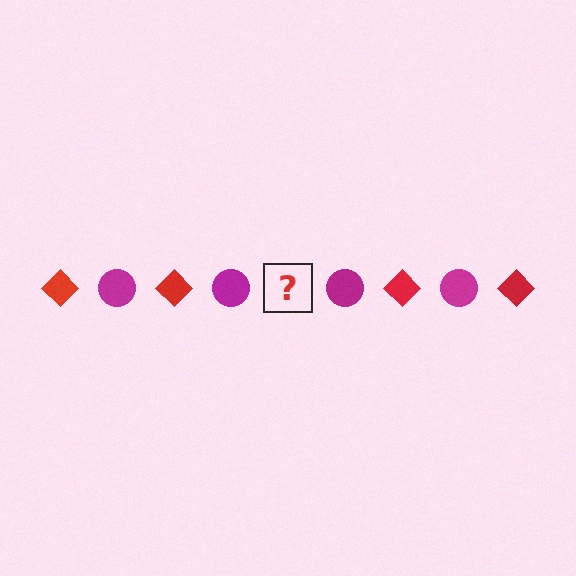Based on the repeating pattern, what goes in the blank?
The blank should be a red diamond.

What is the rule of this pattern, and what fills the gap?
The rule is that the pattern alternates between red diamond and magenta circle. The gap should be filled with a red diamond.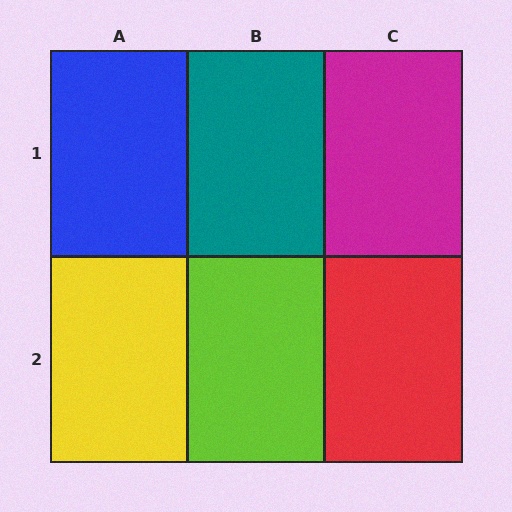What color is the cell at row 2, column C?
Red.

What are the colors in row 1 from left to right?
Blue, teal, magenta.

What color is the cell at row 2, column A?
Yellow.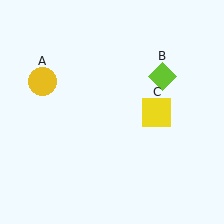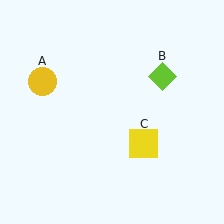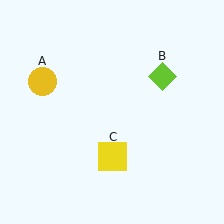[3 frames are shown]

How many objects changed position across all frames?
1 object changed position: yellow square (object C).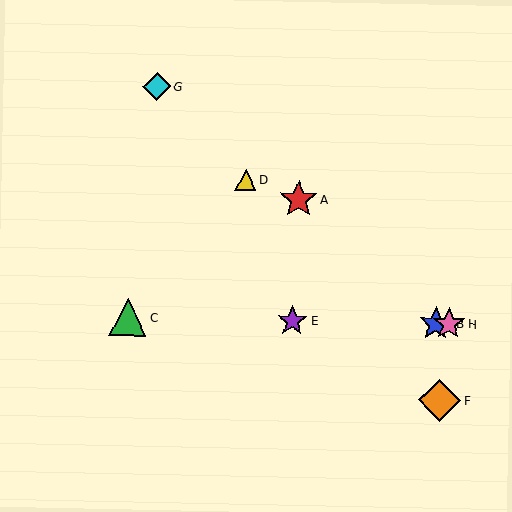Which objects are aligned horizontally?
Objects B, C, E, H are aligned horizontally.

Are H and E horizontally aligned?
Yes, both are at y≈324.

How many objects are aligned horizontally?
4 objects (B, C, E, H) are aligned horizontally.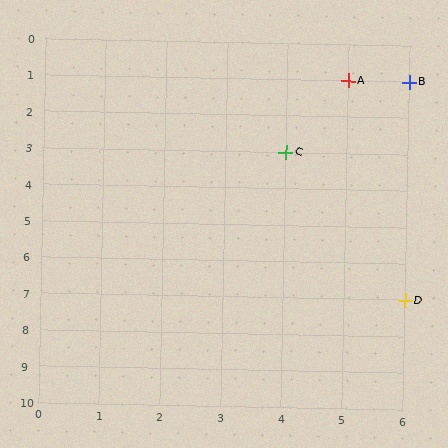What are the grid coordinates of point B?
Point B is at grid coordinates (6, 1).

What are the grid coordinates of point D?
Point D is at grid coordinates (6, 7).